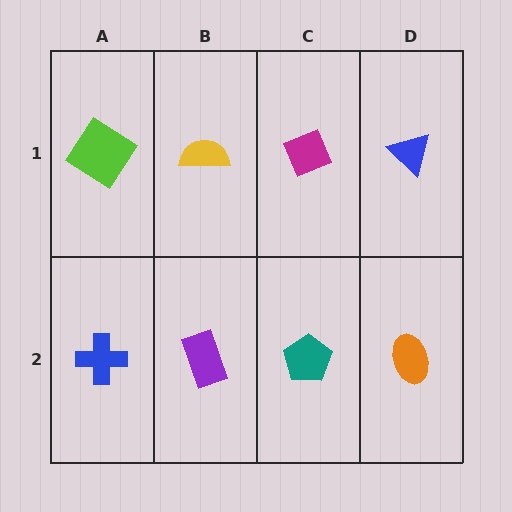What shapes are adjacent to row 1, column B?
A purple rectangle (row 2, column B), a lime diamond (row 1, column A), a magenta diamond (row 1, column C).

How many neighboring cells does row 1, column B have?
3.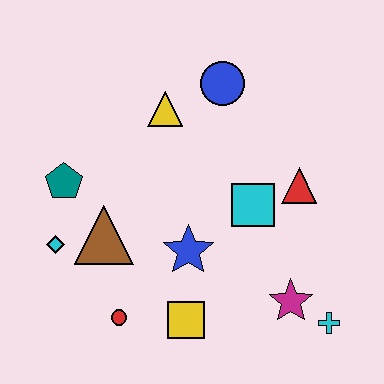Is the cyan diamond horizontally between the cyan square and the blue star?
No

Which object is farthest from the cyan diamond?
The cyan cross is farthest from the cyan diamond.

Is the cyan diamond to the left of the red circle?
Yes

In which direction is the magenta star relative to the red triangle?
The magenta star is below the red triangle.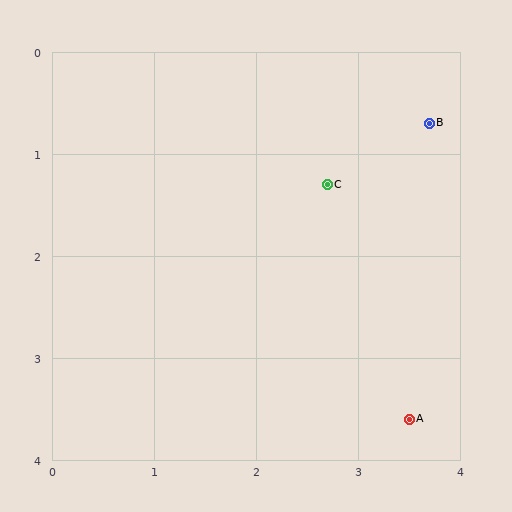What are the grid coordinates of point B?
Point B is at approximately (3.7, 0.7).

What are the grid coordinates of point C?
Point C is at approximately (2.7, 1.3).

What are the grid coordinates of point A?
Point A is at approximately (3.5, 3.6).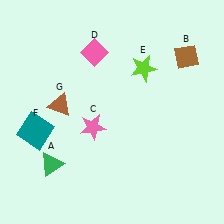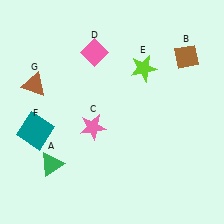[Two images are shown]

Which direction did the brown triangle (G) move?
The brown triangle (G) moved left.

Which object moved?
The brown triangle (G) moved left.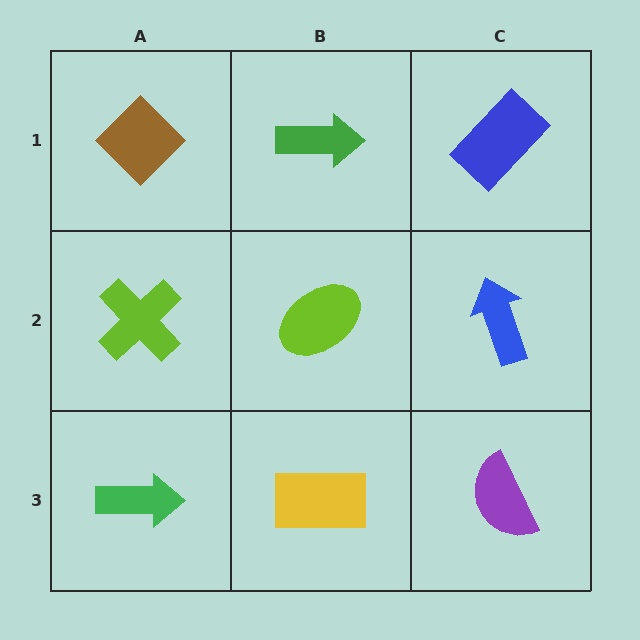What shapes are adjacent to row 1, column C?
A blue arrow (row 2, column C), a green arrow (row 1, column B).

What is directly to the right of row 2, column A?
A lime ellipse.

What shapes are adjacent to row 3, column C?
A blue arrow (row 2, column C), a yellow rectangle (row 3, column B).